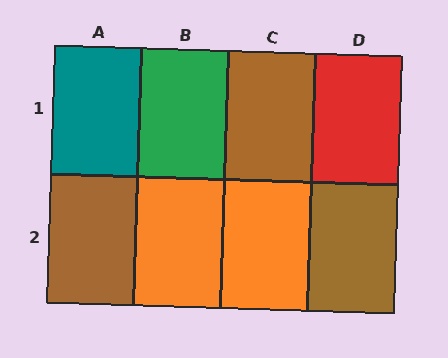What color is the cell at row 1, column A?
Teal.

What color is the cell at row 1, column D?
Red.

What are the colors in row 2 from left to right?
Brown, orange, orange, brown.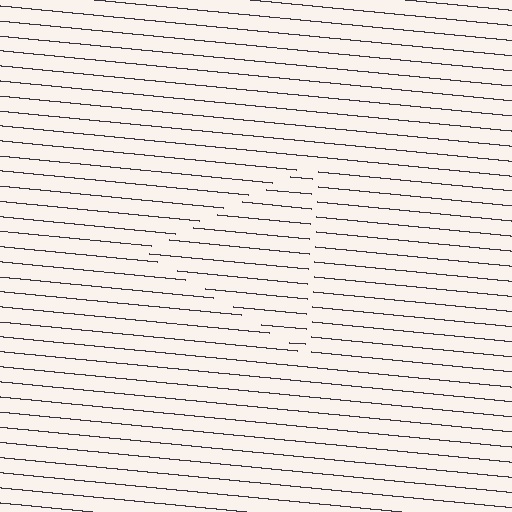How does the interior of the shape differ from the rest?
The interior of the shape contains the same grating, shifted by half a period — the contour is defined by the phase discontinuity where line-ends from the inner and outer gratings abut.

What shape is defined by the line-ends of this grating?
An illusory triangle. The interior of the shape contains the same grating, shifted by half a period — the contour is defined by the phase discontinuity where line-ends from the inner and outer gratings abut.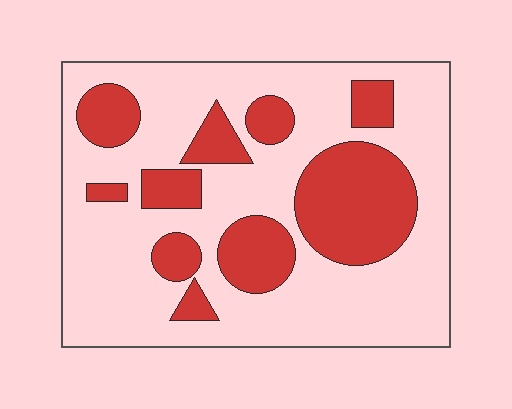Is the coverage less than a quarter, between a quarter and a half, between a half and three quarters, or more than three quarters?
Between a quarter and a half.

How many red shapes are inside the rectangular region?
10.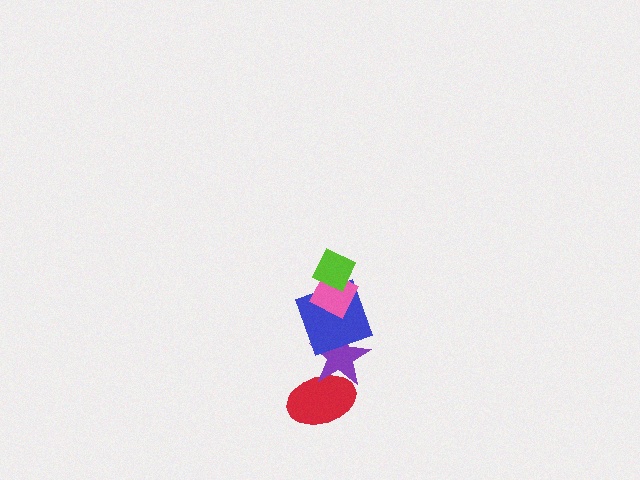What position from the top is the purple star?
The purple star is 4th from the top.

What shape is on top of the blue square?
The pink diamond is on top of the blue square.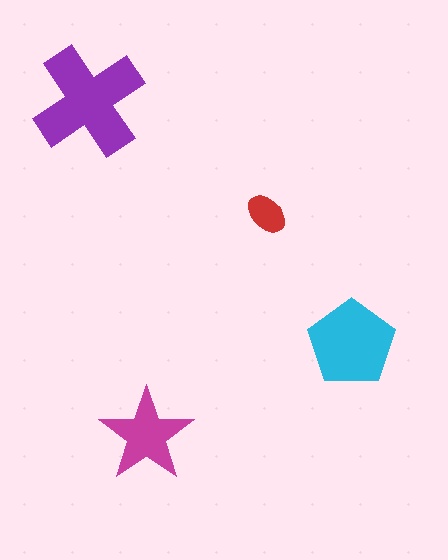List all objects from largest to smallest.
The purple cross, the cyan pentagon, the magenta star, the red ellipse.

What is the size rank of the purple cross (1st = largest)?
1st.